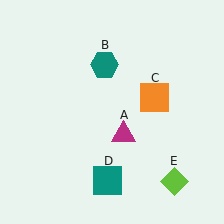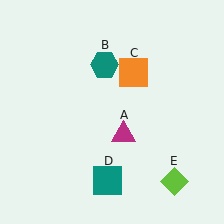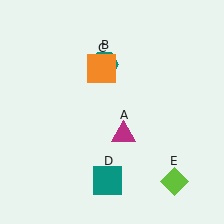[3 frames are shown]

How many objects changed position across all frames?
1 object changed position: orange square (object C).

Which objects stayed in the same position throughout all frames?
Magenta triangle (object A) and teal hexagon (object B) and teal square (object D) and lime diamond (object E) remained stationary.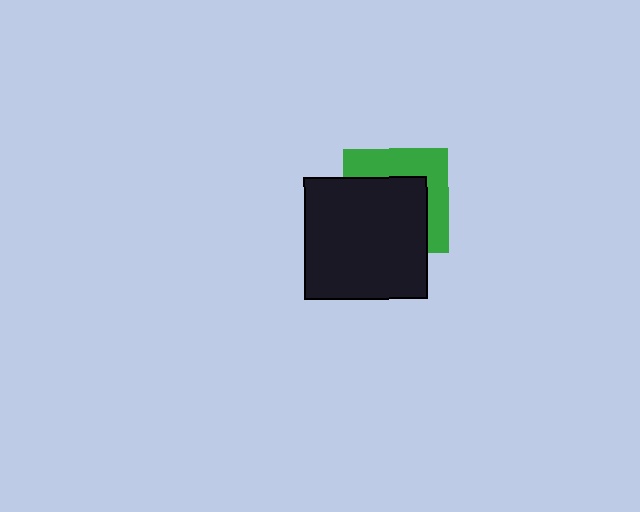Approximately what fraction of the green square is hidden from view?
Roughly 58% of the green square is hidden behind the black square.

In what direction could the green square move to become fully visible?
The green square could move toward the upper-right. That would shift it out from behind the black square entirely.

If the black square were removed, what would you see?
You would see the complete green square.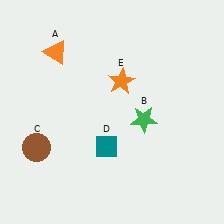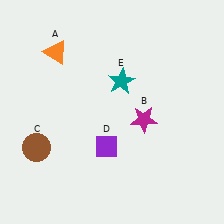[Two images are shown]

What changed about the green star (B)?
In Image 1, B is green. In Image 2, it changed to magenta.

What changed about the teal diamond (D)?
In Image 1, D is teal. In Image 2, it changed to purple.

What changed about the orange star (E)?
In Image 1, E is orange. In Image 2, it changed to teal.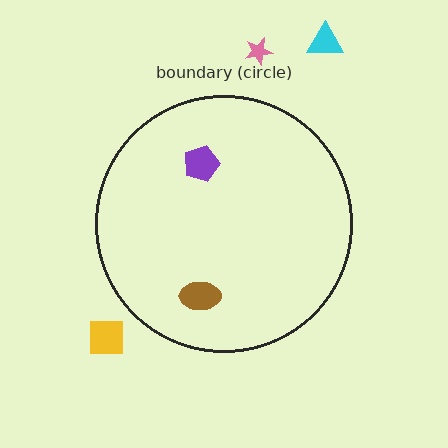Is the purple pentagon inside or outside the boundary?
Inside.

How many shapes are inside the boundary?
2 inside, 3 outside.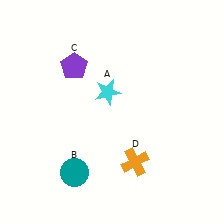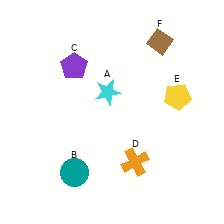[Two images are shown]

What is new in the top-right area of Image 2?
A yellow pentagon (E) was added in the top-right area of Image 2.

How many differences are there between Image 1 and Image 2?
There are 2 differences between the two images.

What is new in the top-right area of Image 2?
A brown diamond (F) was added in the top-right area of Image 2.